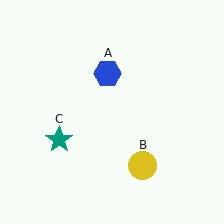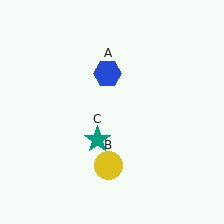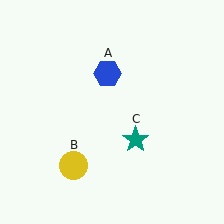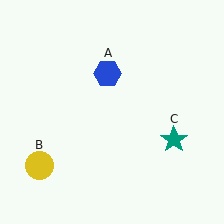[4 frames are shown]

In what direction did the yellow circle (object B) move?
The yellow circle (object B) moved left.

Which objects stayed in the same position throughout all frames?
Blue hexagon (object A) remained stationary.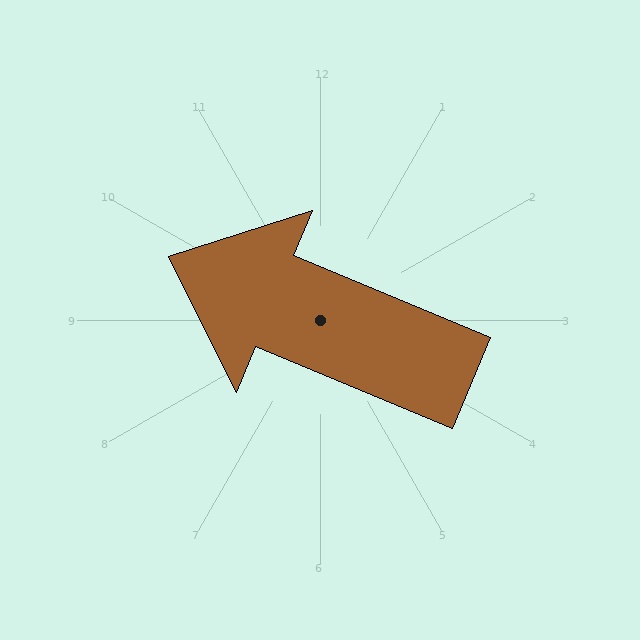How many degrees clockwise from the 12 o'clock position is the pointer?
Approximately 293 degrees.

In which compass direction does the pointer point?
Northwest.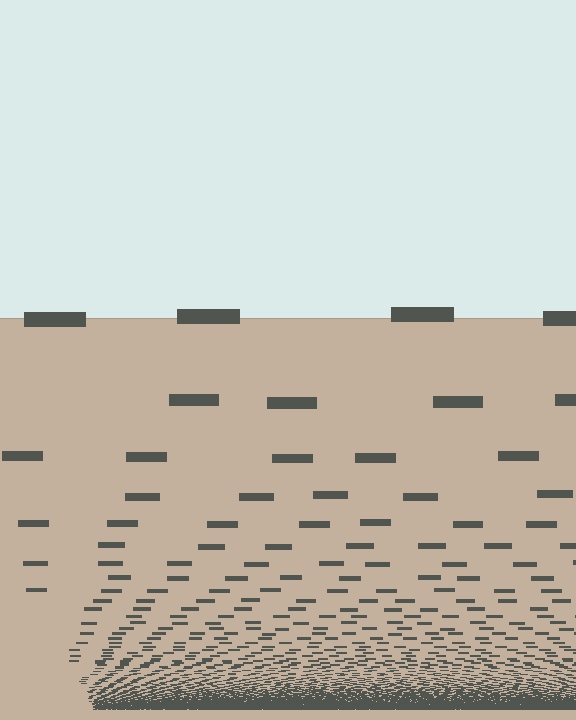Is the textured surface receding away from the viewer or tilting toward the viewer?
The surface appears to tilt toward the viewer. Texture elements get larger and sparser toward the top.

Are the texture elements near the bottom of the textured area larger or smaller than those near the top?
Smaller. The gradient is inverted — elements near the bottom are smaller and denser.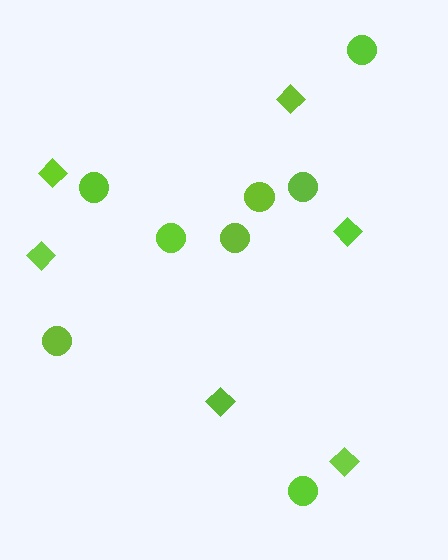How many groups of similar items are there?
There are 2 groups: one group of circles (8) and one group of diamonds (6).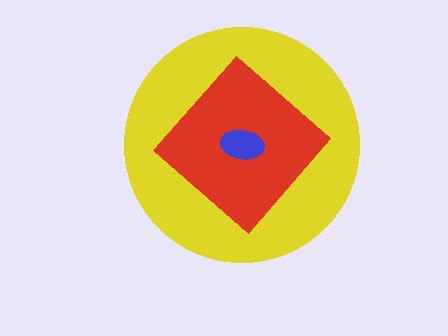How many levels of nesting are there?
3.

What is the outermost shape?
The yellow circle.